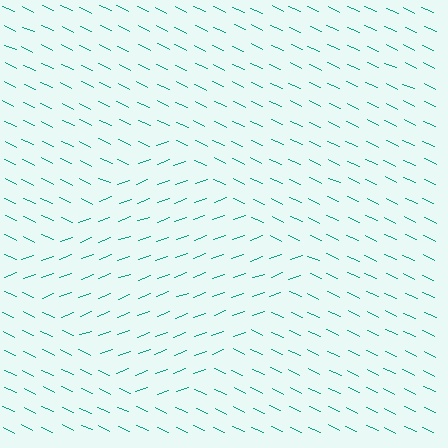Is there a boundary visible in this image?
Yes, there is a texture boundary formed by a change in line orientation.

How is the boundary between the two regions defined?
The boundary is defined purely by a change in line orientation (approximately 45 degrees difference). All lines are the same color and thickness.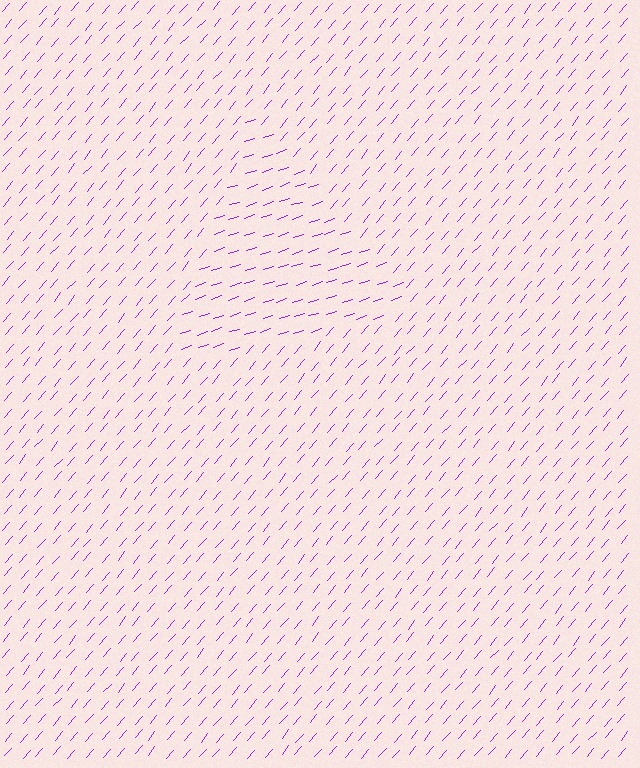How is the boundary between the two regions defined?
The boundary is defined purely by a change in line orientation (approximately 31 degrees difference). All lines are the same color and thickness.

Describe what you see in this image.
The image is filled with small purple line segments. A triangle region in the image has lines oriented differently from the surrounding lines, creating a visible texture boundary.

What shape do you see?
I see a triangle.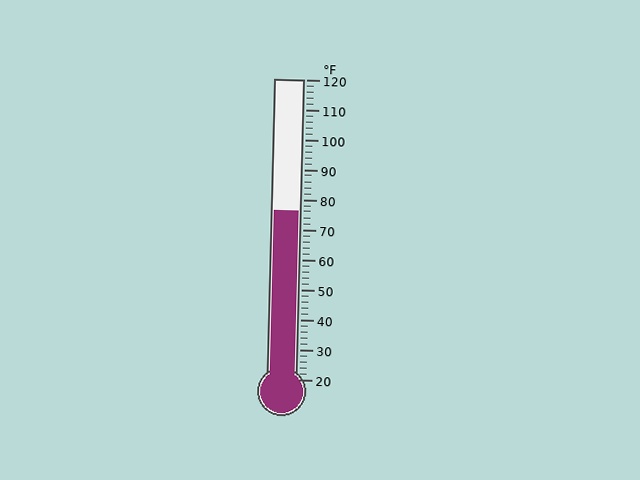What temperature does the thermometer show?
The thermometer shows approximately 76°F.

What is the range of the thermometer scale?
The thermometer scale ranges from 20°F to 120°F.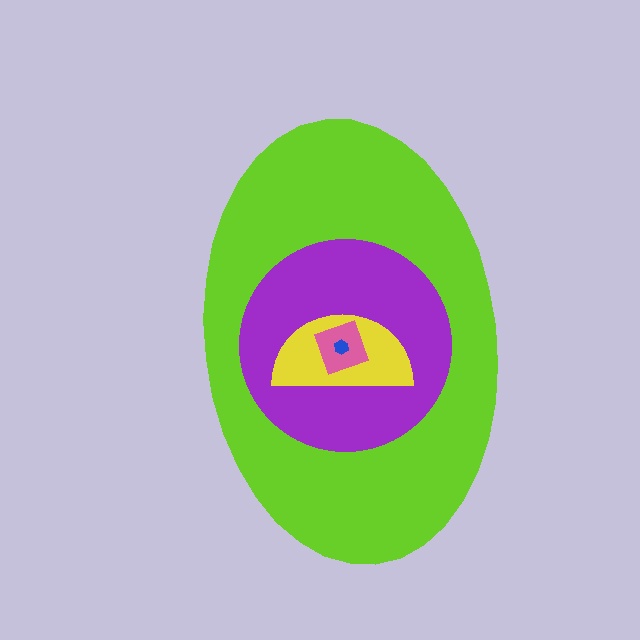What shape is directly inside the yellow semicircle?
The pink diamond.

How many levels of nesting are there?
5.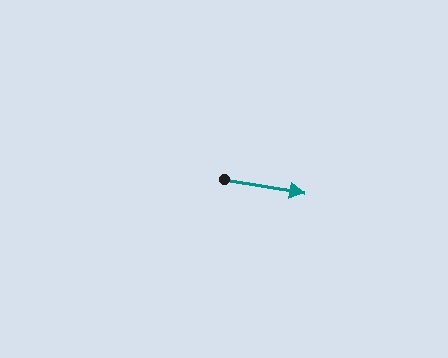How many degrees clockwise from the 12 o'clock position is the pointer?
Approximately 100 degrees.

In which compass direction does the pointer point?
East.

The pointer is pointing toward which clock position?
Roughly 3 o'clock.